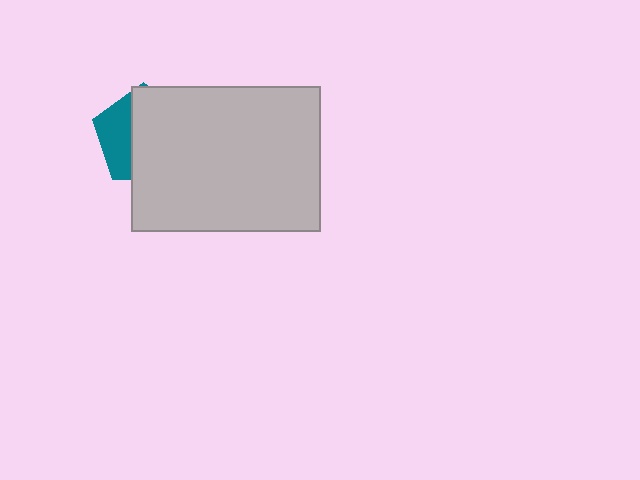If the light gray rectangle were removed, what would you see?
You would see the complete teal pentagon.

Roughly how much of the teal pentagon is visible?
A small part of it is visible (roughly 34%).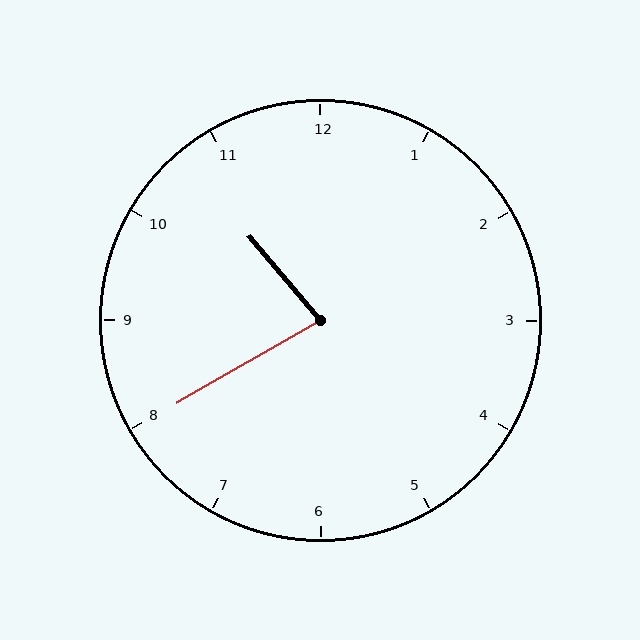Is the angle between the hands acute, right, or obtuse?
It is acute.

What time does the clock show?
10:40.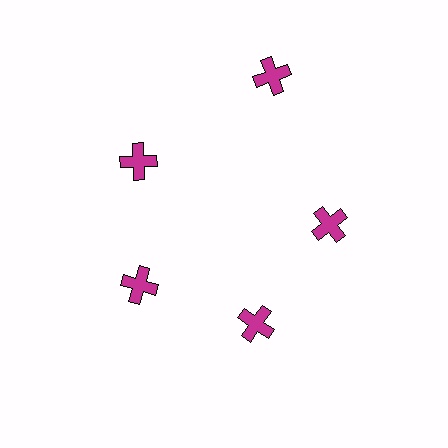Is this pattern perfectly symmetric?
No. The 5 magenta crosses are arranged in a ring, but one element near the 1 o'clock position is pushed outward from the center, breaking the 5-fold rotational symmetry.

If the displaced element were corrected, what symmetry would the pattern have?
It would have 5-fold rotational symmetry — the pattern would map onto itself every 72 degrees.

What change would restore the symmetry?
The symmetry would be restored by moving it inward, back onto the ring so that all 5 crosses sit at equal angles and equal distance from the center.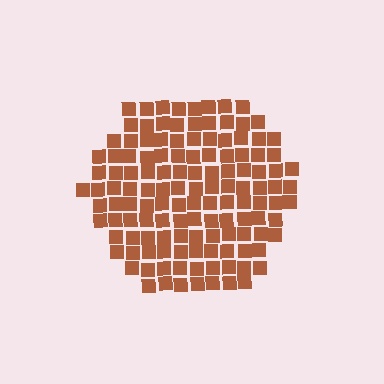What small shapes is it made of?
It is made of small squares.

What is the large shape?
The large shape is a hexagon.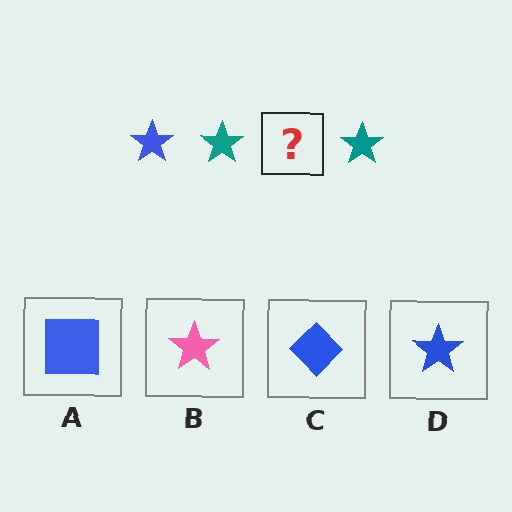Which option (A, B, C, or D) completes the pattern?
D.